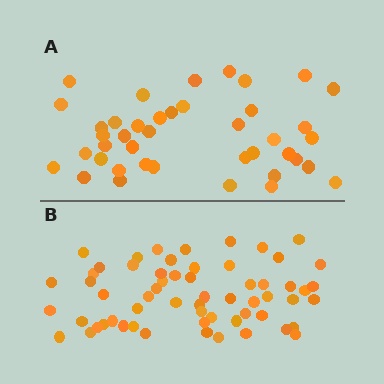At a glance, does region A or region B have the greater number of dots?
Region B (the bottom region) has more dots.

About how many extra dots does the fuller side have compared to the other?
Region B has approximately 20 more dots than region A.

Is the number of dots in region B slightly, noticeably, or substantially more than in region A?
Region B has substantially more. The ratio is roughly 1.5 to 1.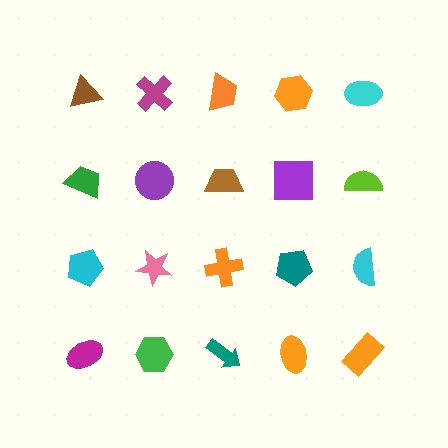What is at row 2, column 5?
A lime semicircle.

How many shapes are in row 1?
5 shapes.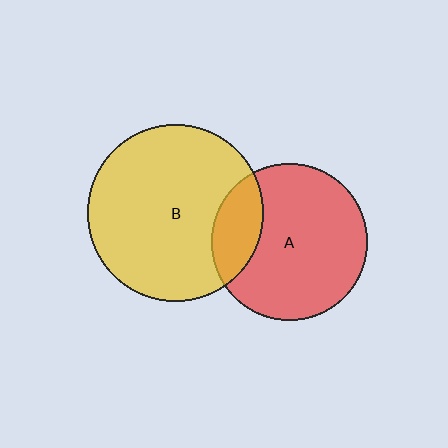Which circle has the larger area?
Circle B (yellow).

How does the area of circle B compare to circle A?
Approximately 1.3 times.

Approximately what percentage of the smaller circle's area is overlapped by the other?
Approximately 20%.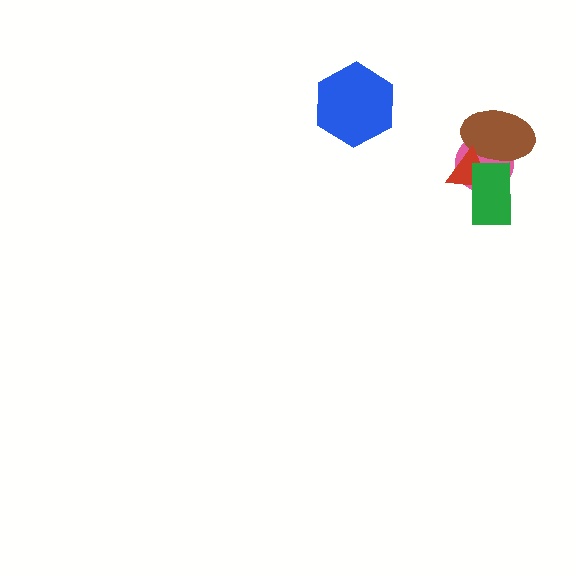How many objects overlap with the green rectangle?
3 objects overlap with the green rectangle.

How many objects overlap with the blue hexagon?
0 objects overlap with the blue hexagon.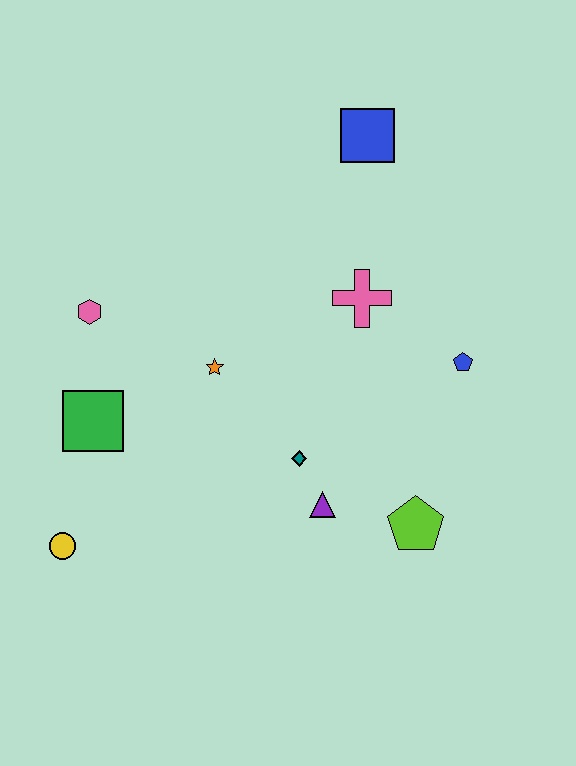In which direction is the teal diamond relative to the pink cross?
The teal diamond is below the pink cross.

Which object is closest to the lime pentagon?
The purple triangle is closest to the lime pentagon.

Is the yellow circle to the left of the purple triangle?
Yes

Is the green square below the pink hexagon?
Yes